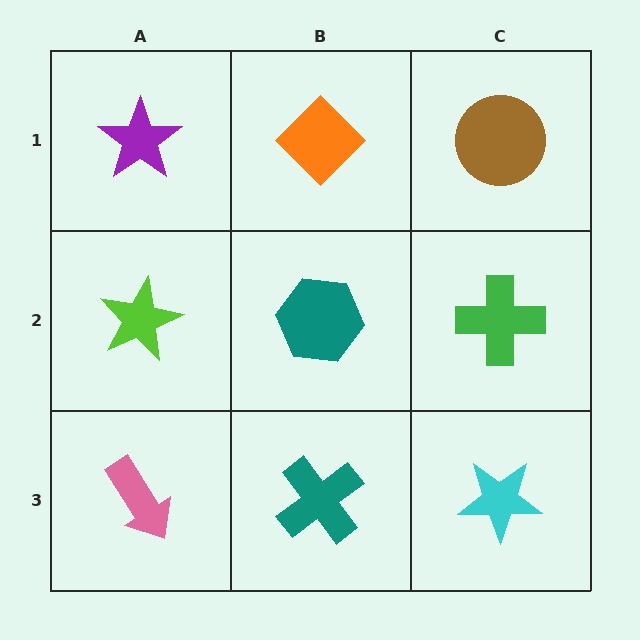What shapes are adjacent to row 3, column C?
A green cross (row 2, column C), a teal cross (row 3, column B).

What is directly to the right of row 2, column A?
A teal hexagon.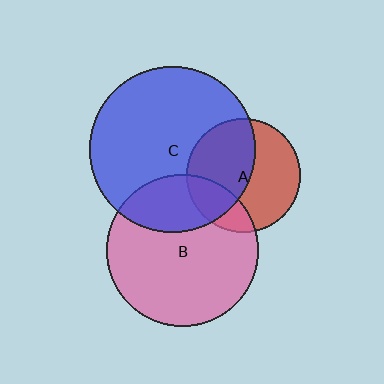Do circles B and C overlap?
Yes.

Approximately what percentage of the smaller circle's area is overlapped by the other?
Approximately 25%.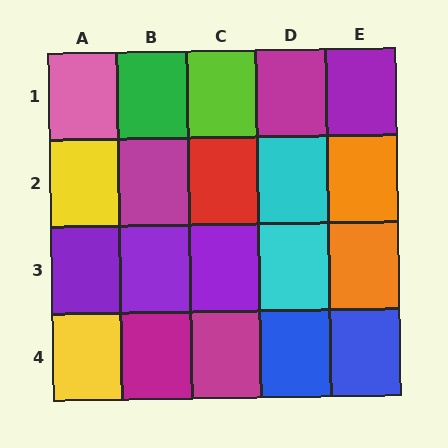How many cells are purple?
4 cells are purple.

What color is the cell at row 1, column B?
Green.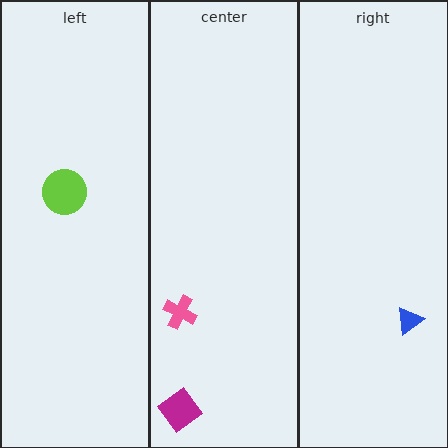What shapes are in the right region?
The blue triangle.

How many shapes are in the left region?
1.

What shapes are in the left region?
The lime circle.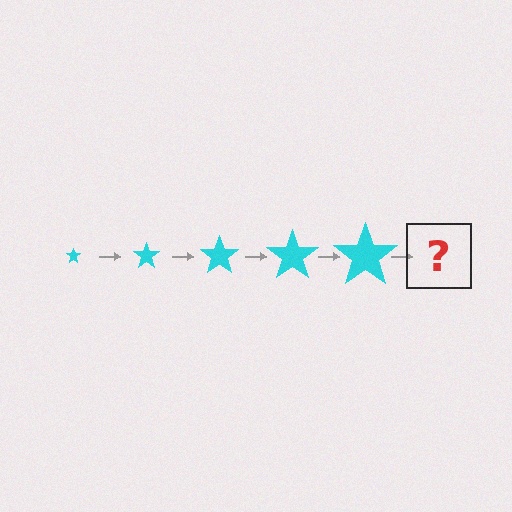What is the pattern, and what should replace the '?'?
The pattern is that the star gets progressively larger each step. The '?' should be a cyan star, larger than the previous one.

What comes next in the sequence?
The next element should be a cyan star, larger than the previous one.